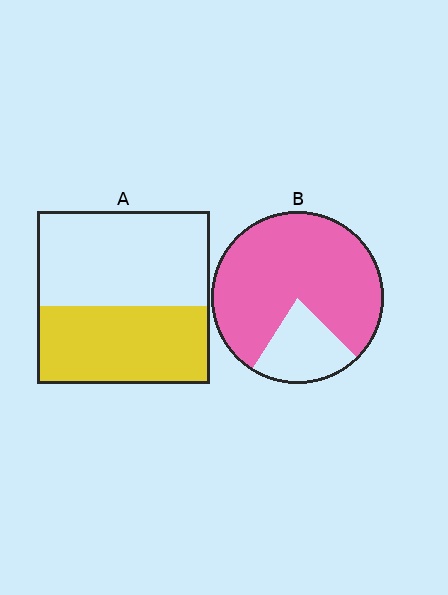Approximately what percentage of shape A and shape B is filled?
A is approximately 45% and B is approximately 80%.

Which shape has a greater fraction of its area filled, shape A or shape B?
Shape B.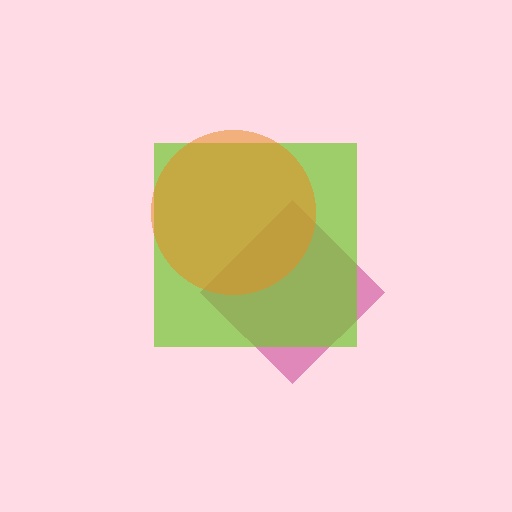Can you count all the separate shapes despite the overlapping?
Yes, there are 3 separate shapes.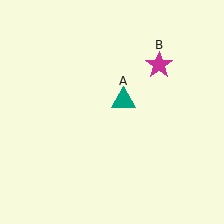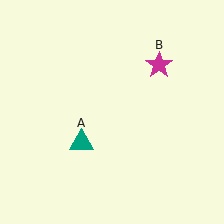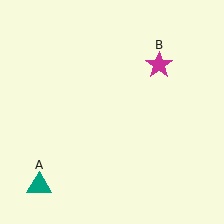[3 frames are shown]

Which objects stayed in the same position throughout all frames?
Magenta star (object B) remained stationary.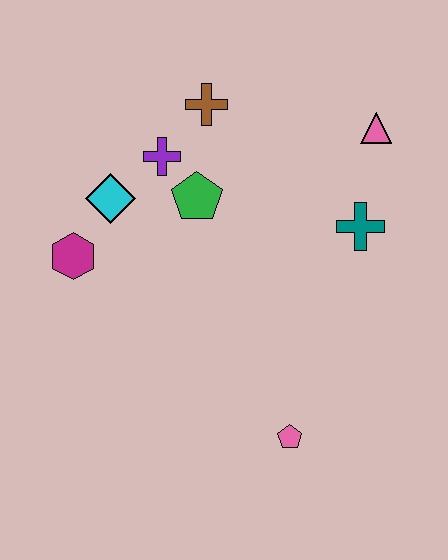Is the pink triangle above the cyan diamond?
Yes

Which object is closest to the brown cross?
The purple cross is closest to the brown cross.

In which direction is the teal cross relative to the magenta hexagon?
The teal cross is to the right of the magenta hexagon.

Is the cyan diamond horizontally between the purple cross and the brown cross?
No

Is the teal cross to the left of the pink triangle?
Yes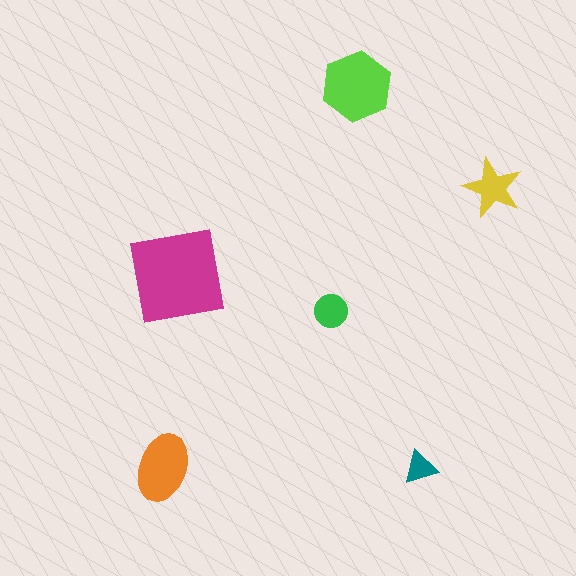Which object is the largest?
The magenta square.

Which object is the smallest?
The teal triangle.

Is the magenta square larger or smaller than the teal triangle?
Larger.